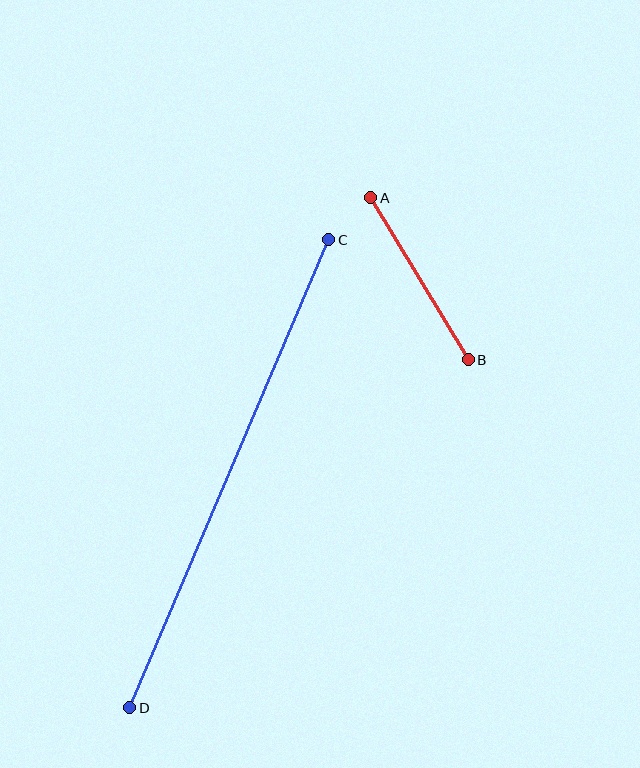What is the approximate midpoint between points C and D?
The midpoint is at approximately (229, 474) pixels.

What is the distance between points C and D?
The distance is approximately 508 pixels.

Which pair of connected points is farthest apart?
Points C and D are farthest apart.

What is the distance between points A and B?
The distance is approximately 189 pixels.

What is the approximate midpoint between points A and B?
The midpoint is at approximately (419, 279) pixels.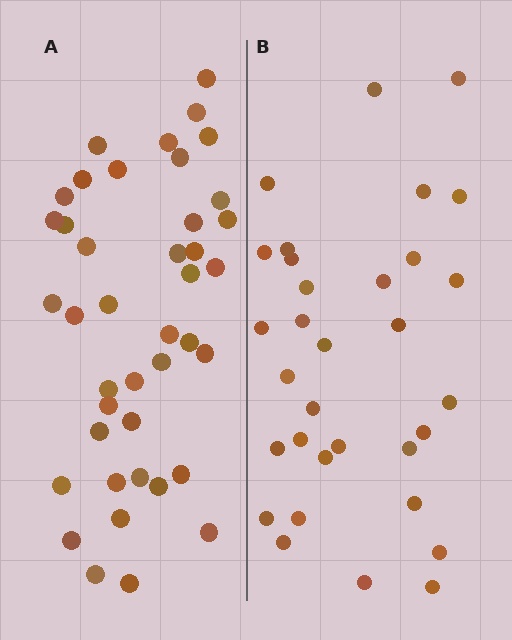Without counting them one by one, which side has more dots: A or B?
Region A (the left region) has more dots.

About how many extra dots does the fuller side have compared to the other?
Region A has roughly 8 or so more dots than region B.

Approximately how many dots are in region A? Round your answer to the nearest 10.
About 40 dots. (The exact count is 41, which rounds to 40.)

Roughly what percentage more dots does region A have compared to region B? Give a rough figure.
About 30% more.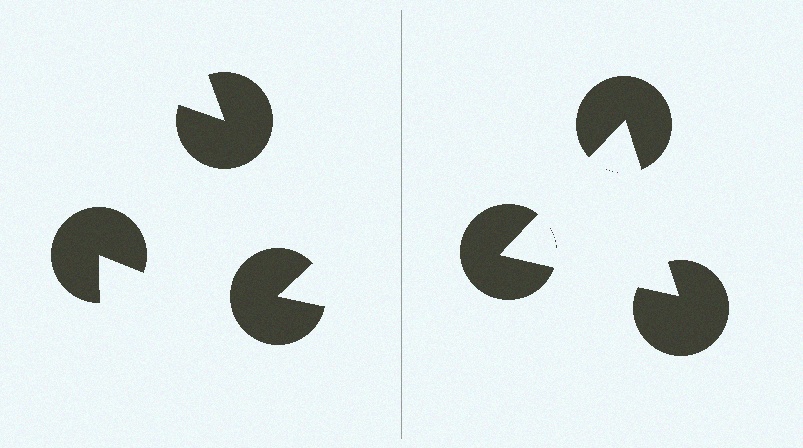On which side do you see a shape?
An illusory triangle appears on the right side. On the left side the wedge cuts are rotated, so no coherent shape forms.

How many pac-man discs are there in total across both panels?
6 — 3 on each side.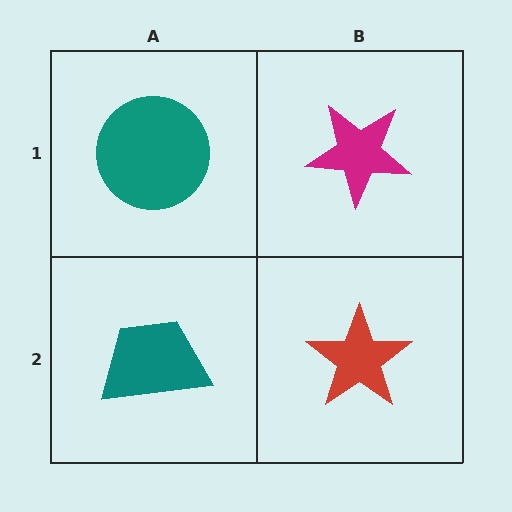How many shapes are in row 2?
2 shapes.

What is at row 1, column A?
A teal circle.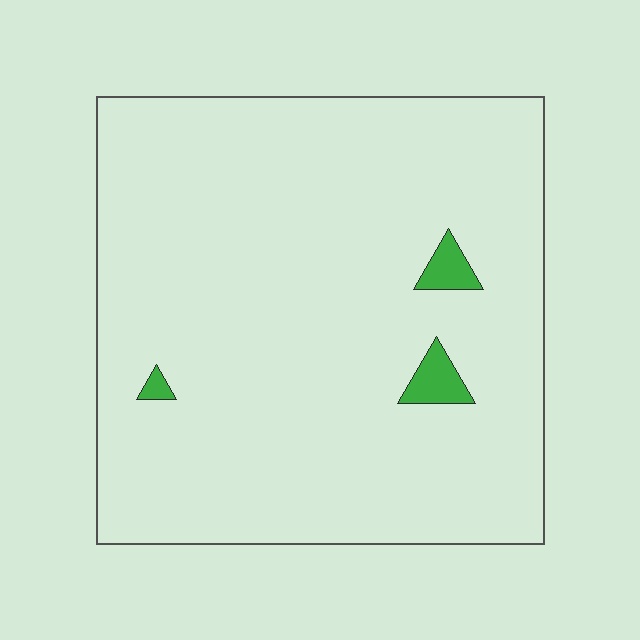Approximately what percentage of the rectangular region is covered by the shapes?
Approximately 5%.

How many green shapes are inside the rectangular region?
3.